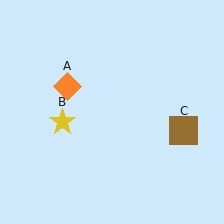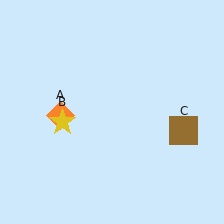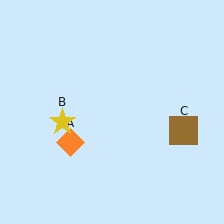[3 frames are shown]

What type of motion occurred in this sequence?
The orange diamond (object A) rotated counterclockwise around the center of the scene.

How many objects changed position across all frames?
1 object changed position: orange diamond (object A).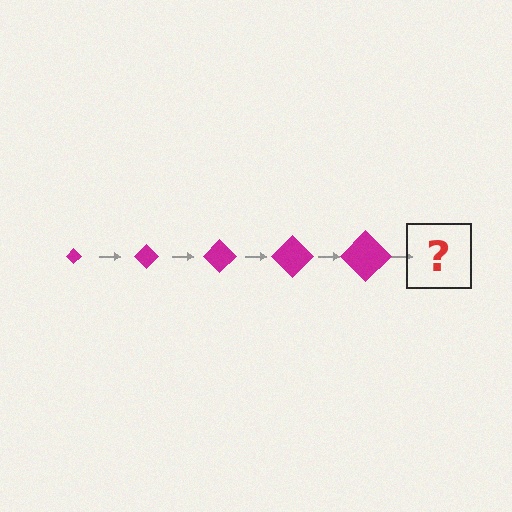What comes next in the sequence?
The next element should be a magenta diamond, larger than the previous one.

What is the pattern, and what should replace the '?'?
The pattern is that the diamond gets progressively larger each step. The '?' should be a magenta diamond, larger than the previous one.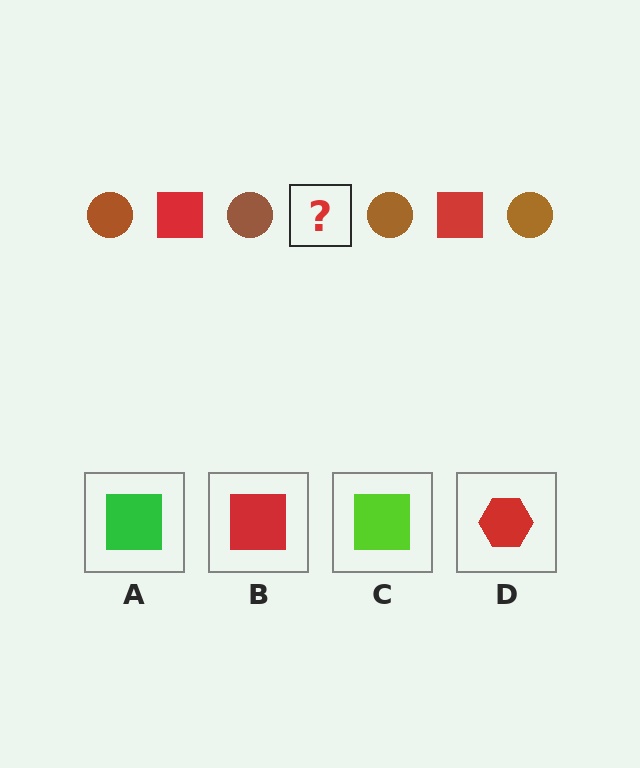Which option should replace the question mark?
Option B.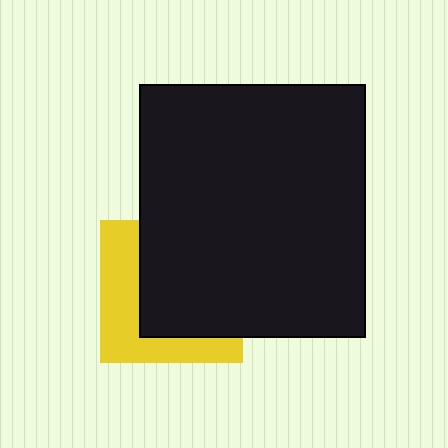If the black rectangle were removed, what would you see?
You would see the complete yellow square.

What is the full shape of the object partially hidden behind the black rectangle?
The partially hidden object is a yellow square.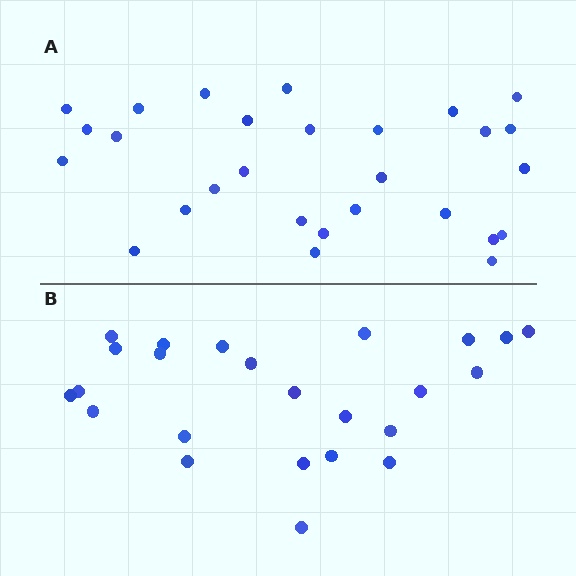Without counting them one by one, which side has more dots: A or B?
Region A (the top region) has more dots.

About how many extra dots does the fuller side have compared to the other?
Region A has about 4 more dots than region B.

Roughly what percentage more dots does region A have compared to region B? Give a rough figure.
About 15% more.